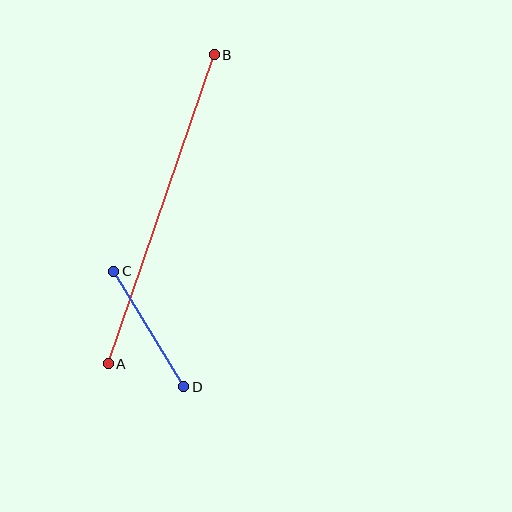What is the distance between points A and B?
The distance is approximately 327 pixels.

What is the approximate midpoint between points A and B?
The midpoint is at approximately (161, 209) pixels.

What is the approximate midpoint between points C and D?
The midpoint is at approximately (149, 329) pixels.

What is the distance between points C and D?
The distance is approximately 135 pixels.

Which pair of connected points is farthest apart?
Points A and B are farthest apart.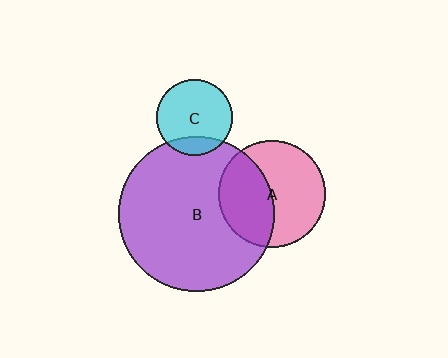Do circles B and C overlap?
Yes.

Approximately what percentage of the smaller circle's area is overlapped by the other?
Approximately 15%.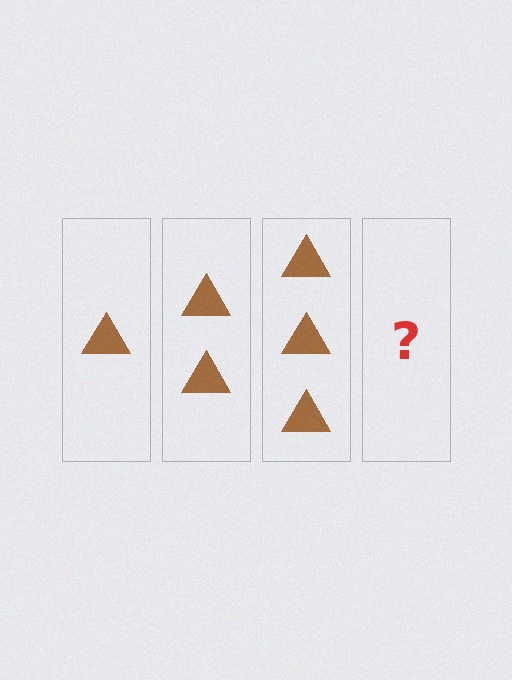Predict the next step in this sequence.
The next step is 4 triangles.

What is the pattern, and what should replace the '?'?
The pattern is that each step adds one more triangle. The '?' should be 4 triangles.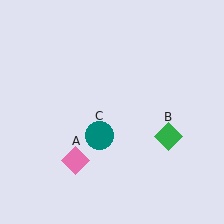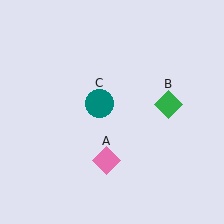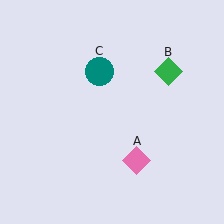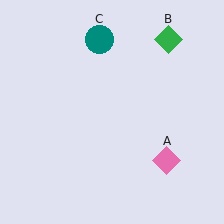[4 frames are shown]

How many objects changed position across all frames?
3 objects changed position: pink diamond (object A), green diamond (object B), teal circle (object C).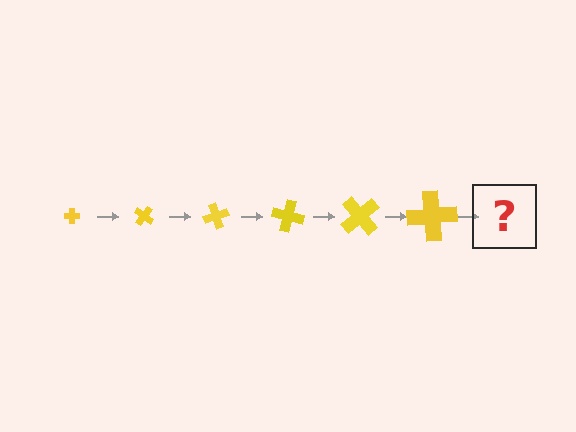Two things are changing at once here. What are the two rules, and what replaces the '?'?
The two rules are that the cross grows larger each step and it rotates 35 degrees each step. The '?' should be a cross, larger than the previous one and rotated 210 degrees from the start.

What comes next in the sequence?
The next element should be a cross, larger than the previous one and rotated 210 degrees from the start.